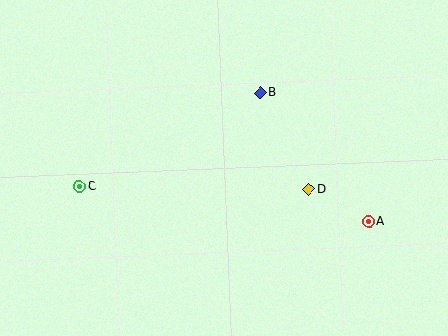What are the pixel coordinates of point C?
Point C is at (79, 186).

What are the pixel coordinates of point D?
Point D is at (309, 189).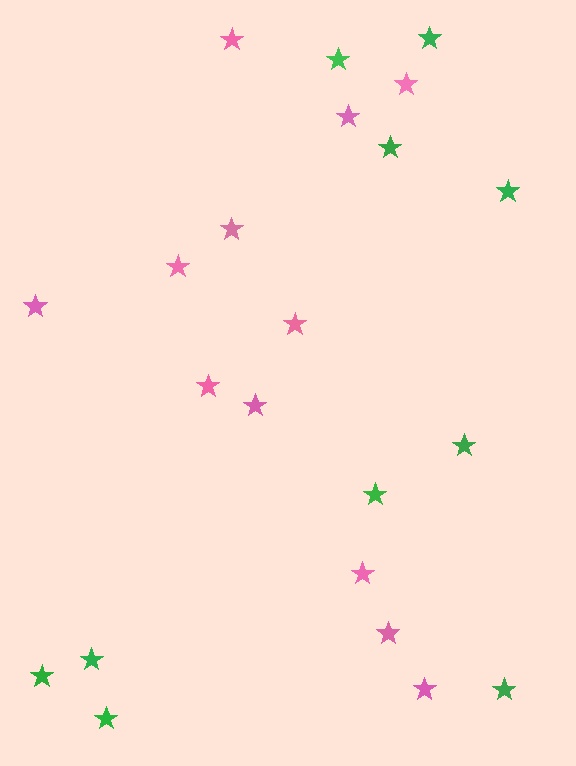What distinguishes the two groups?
There are 2 groups: one group of pink stars (12) and one group of green stars (10).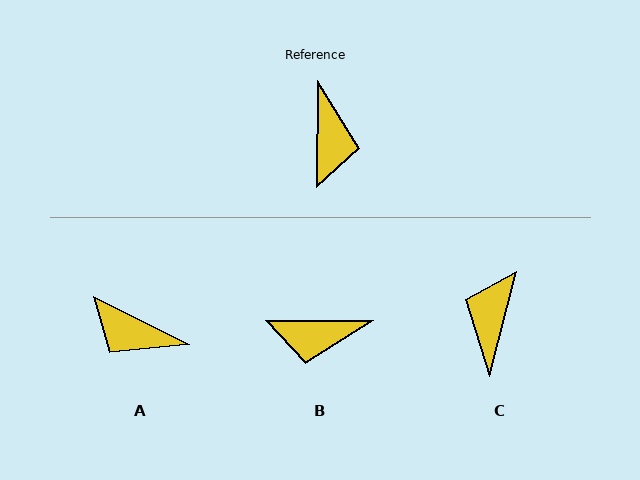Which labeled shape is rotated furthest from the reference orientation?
C, about 166 degrees away.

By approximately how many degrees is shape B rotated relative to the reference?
Approximately 90 degrees clockwise.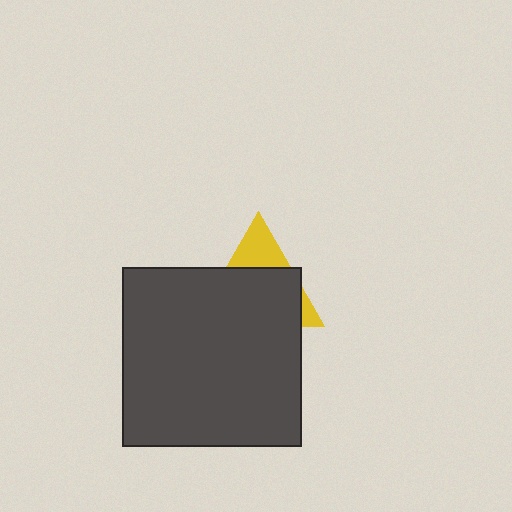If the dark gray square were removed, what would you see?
You would see the complete yellow triangle.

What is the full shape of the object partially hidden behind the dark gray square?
The partially hidden object is a yellow triangle.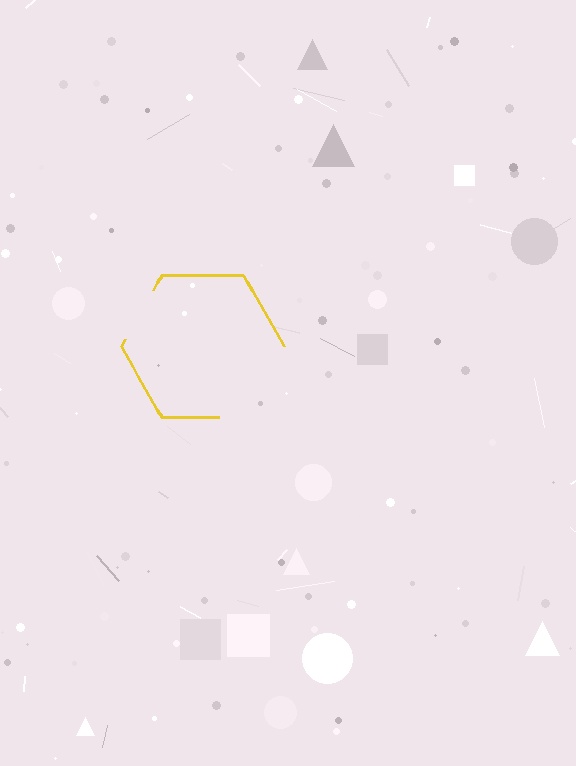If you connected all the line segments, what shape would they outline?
They would outline a hexagon.